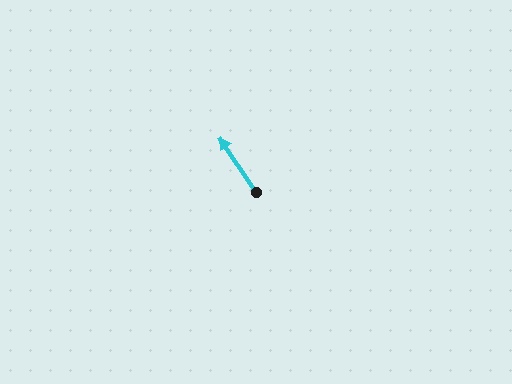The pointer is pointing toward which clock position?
Roughly 11 o'clock.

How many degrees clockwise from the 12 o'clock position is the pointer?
Approximately 327 degrees.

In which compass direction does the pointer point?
Northwest.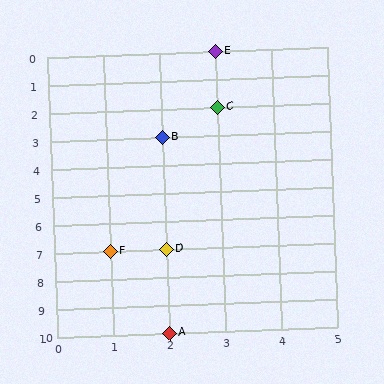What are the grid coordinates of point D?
Point D is at grid coordinates (2, 7).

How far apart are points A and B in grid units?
Points A and B are 7 rows apart.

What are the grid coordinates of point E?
Point E is at grid coordinates (3, 0).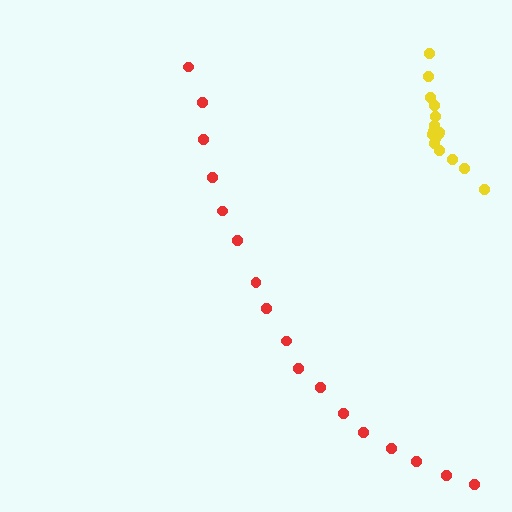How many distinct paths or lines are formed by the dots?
There are 2 distinct paths.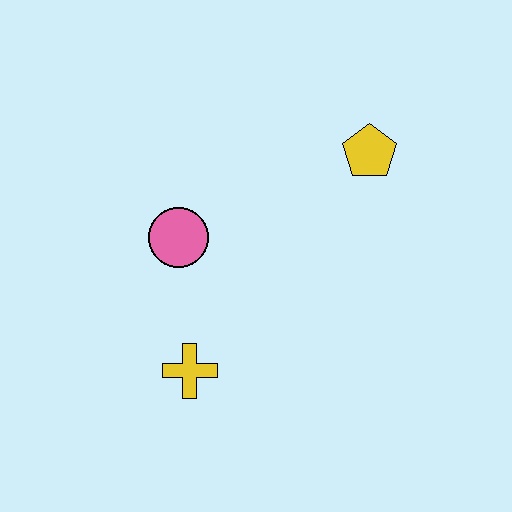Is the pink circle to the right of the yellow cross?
No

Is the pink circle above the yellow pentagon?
No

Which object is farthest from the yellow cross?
The yellow pentagon is farthest from the yellow cross.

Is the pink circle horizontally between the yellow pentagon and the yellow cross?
No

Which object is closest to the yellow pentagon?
The pink circle is closest to the yellow pentagon.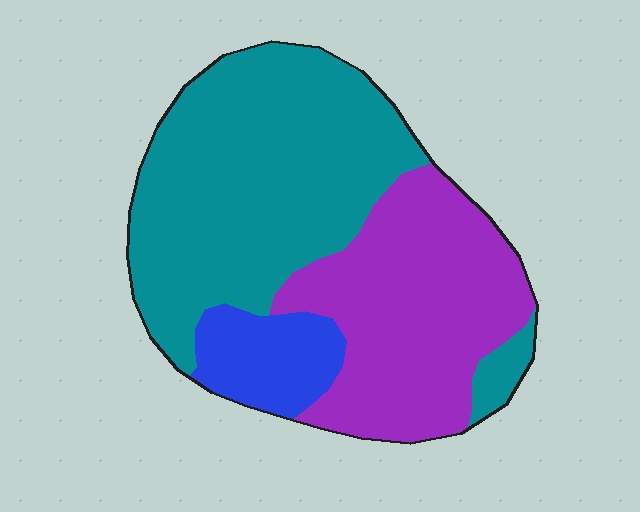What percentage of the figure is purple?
Purple covers around 35% of the figure.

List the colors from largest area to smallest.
From largest to smallest: teal, purple, blue.